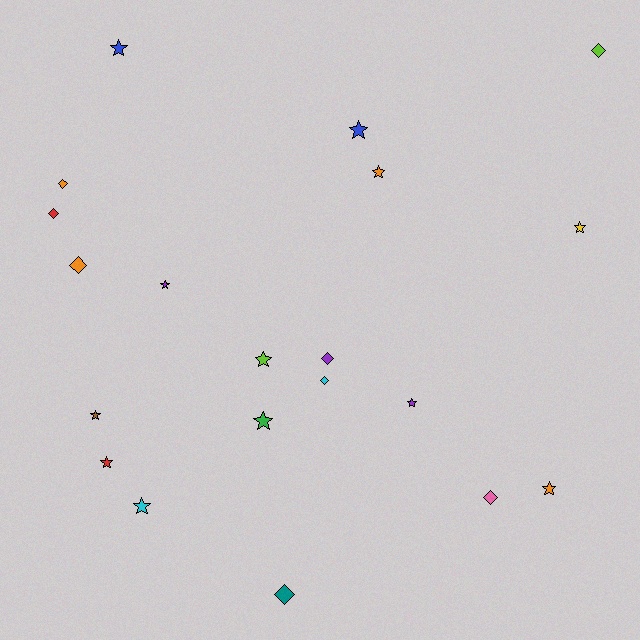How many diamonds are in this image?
There are 8 diamonds.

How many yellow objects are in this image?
There is 1 yellow object.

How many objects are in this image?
There are 20 objects.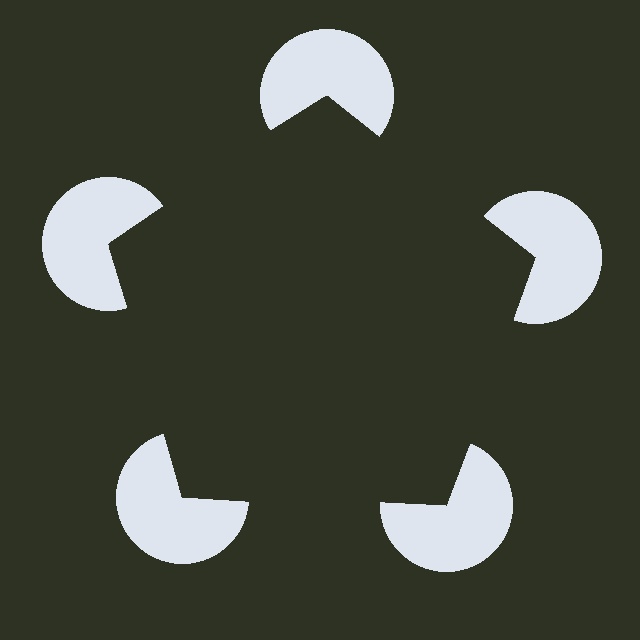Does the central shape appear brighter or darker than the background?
It typically appears slightly darker than the background, even though no actual brightness change is drawn.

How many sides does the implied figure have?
5 sides.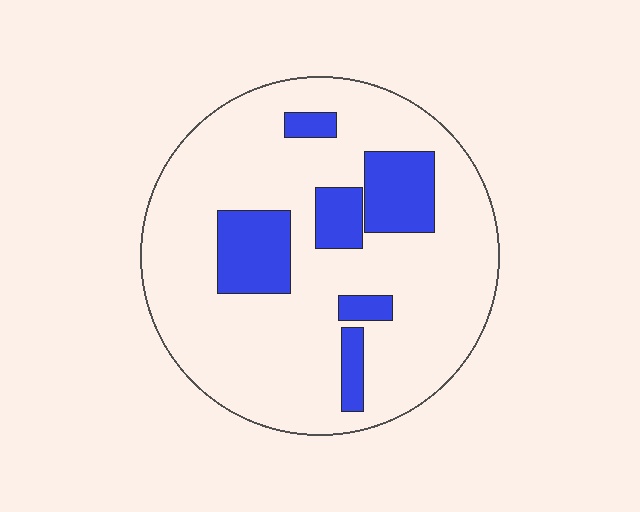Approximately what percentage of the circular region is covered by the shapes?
Approximately 20%.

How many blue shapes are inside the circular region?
6.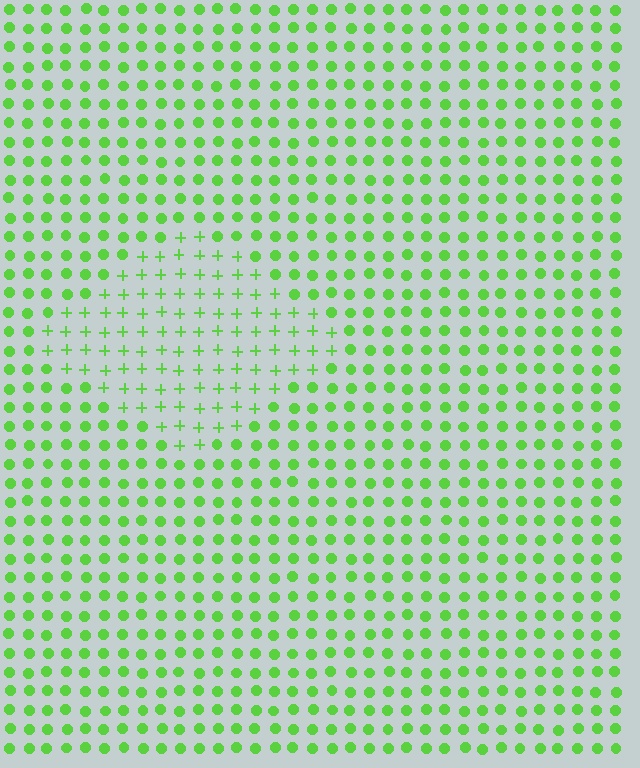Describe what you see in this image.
The image is filled with small lime elements arranged in a uniform grid. A diamond-shaped region contains plus signs, while the surrounding area contains circles. The boundary is defined purely by the change in element shape.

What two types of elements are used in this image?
The image uses plus signs inside the diamond region and circles outside it.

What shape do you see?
I see a diamond.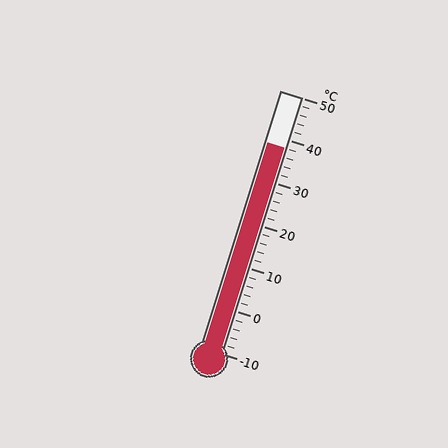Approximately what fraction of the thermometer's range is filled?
The thermometer is filled to approximately 80% of its range.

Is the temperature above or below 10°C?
The temperature is above 10°C.